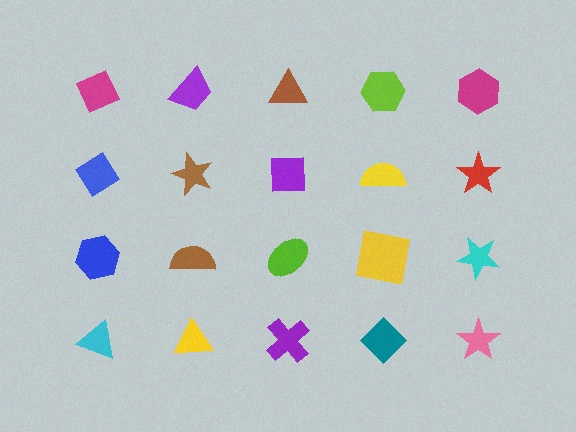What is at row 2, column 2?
A brown star.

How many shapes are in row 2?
5 shapes.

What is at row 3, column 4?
A yellow square.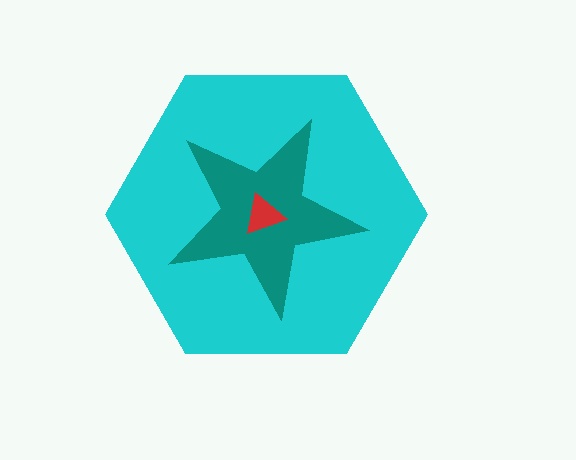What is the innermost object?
The red triangle.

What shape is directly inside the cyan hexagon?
The teal star.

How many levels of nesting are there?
3.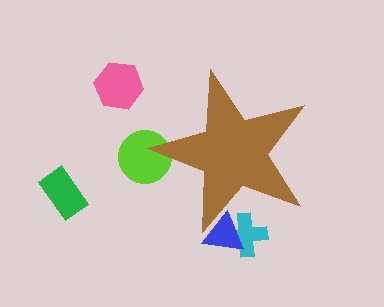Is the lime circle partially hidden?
Yes, the lime circle is partially hidden behind the brown star.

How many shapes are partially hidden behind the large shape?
3 shapes are partially hidden.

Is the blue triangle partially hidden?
Yes, the blue triangle is partially hidden behind the brown star.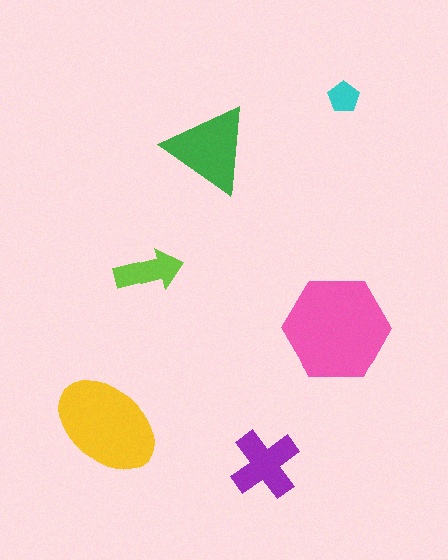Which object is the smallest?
The cyan pentagon.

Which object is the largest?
The pink hexagon.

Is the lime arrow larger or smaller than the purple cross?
Smaller.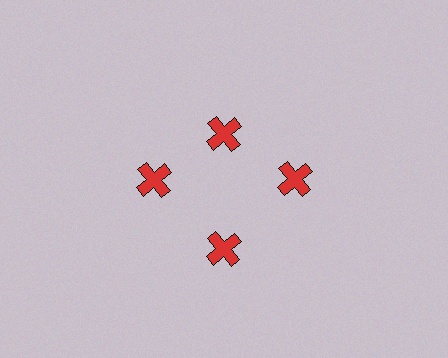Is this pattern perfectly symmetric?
No. The 4 red crosses are arranged in a ring, but one element near the 12 o'clock position is pulled inward toward the center, breaking the 4-fold rotational symmetry.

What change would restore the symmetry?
The symmetry would be restored by moving it outward, back onto the ring so that all 4 crosses sit at equal angles and equal distance from the center.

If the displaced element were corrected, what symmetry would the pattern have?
It would have 4-fold rotational symmetry — the pattern would map onto itself every 90 degrees.